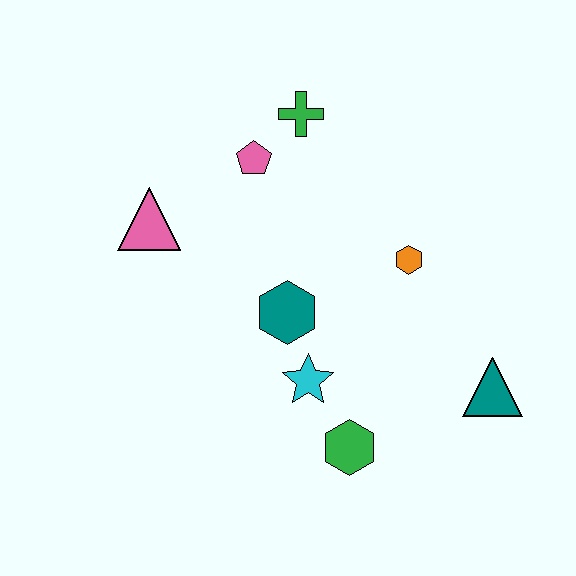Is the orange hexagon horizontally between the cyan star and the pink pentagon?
No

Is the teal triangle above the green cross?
No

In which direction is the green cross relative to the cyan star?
The green cross is above the cyan star.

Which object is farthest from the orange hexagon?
The pink triangle is farthest from the orange hexagon.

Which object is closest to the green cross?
The pink pentagon is closest to the green cross.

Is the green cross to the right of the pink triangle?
Yes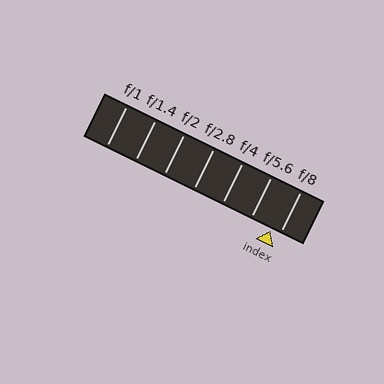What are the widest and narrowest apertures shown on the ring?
The widest aperture shown is f/1 and the narrowest is f/8.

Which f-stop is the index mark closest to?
The index mark is closest to f/8.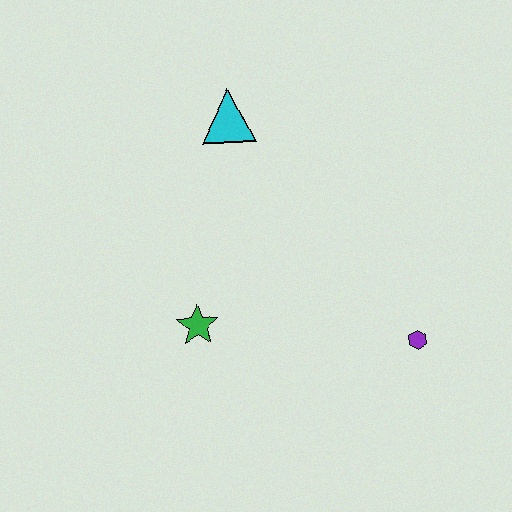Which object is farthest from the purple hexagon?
The cyan triangle is farthest from the purple hexagon.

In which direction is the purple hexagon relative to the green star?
The purple hexagon is to the right of the green star.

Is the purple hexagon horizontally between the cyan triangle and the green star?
No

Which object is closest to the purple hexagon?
The green star is closest to the purple hexagon.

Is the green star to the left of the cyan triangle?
Yes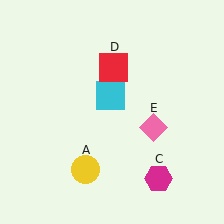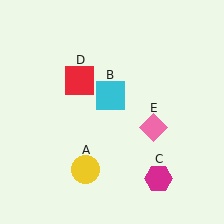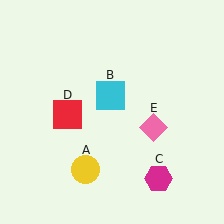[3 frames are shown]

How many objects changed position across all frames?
1 object changed position: red square (object D).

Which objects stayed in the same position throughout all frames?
Yellow circle (object A) and cyan square (object B) and magenta hexagon (object C) and pink diamond (object E) remained stationary.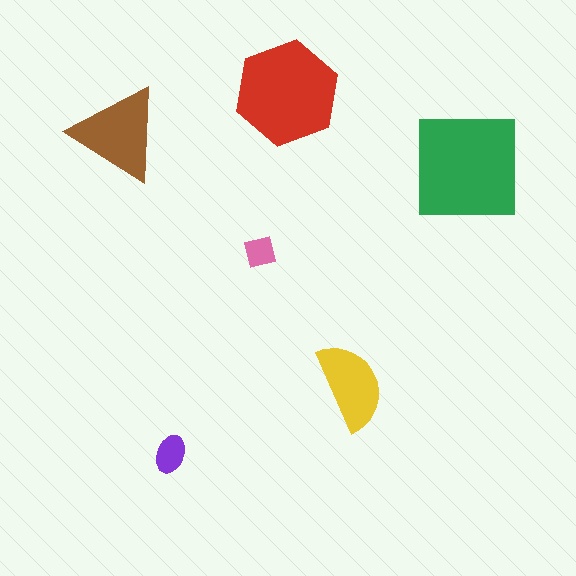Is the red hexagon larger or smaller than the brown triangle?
Larger.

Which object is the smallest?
The pink square.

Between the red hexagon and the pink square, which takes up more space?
The red hexagon.